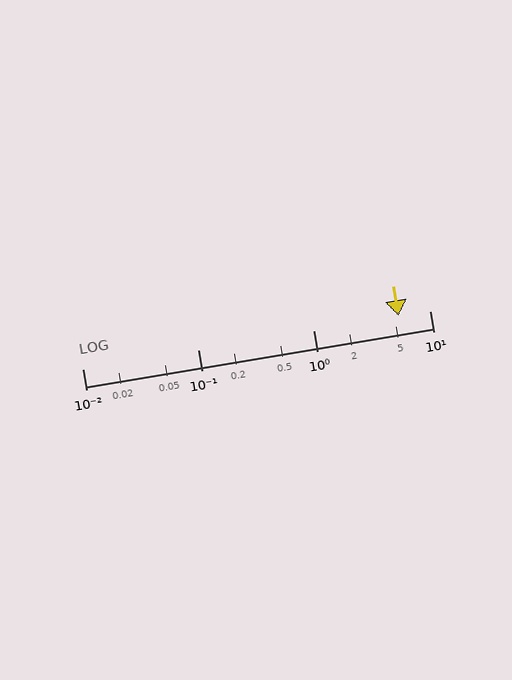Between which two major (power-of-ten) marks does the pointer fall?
The pointer is between 1 and 10.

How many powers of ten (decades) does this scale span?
The scale spans 3 decades, from 0.01 to 10.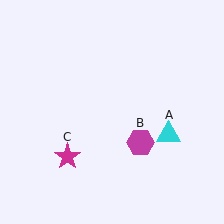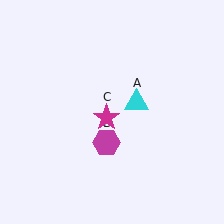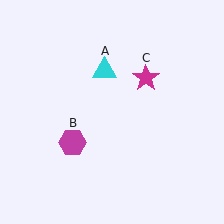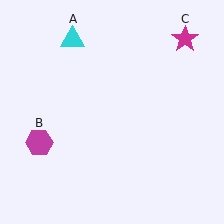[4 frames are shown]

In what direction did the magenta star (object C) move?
The magenta star (object C) moved up and to the right.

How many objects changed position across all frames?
3 objects changed position: cyan triangle (object A), magenta hexagon (object B), magenta star (object C).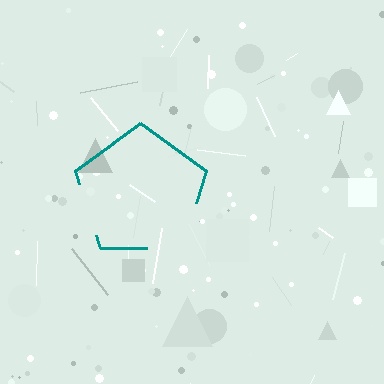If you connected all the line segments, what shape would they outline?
They would outline a pentagon.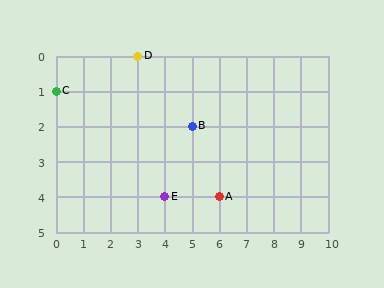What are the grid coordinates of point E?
Point E is at grid coordinates (4, 4).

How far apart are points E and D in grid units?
Points E and D are 1 column and 4 rows apart (about 4.1 grid units diagonally).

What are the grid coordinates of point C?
Point C is at grid coordinates (0, 1).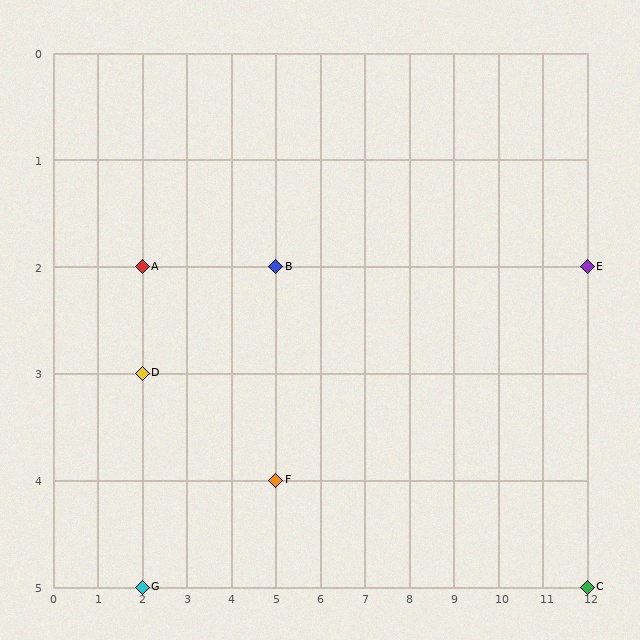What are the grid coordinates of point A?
Point A is at grid coordinates (2, 2).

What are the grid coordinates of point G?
Point G is at grid coordinates (2, 5).